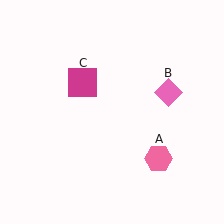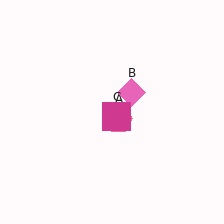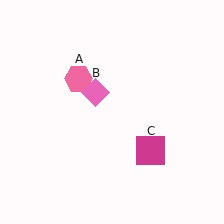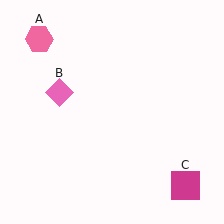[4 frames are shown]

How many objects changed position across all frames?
3 objects changed position: pink hexagon (object A), pink diamond (object B), magenta square (object C).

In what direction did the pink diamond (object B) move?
The pink diamond (object B) moved left.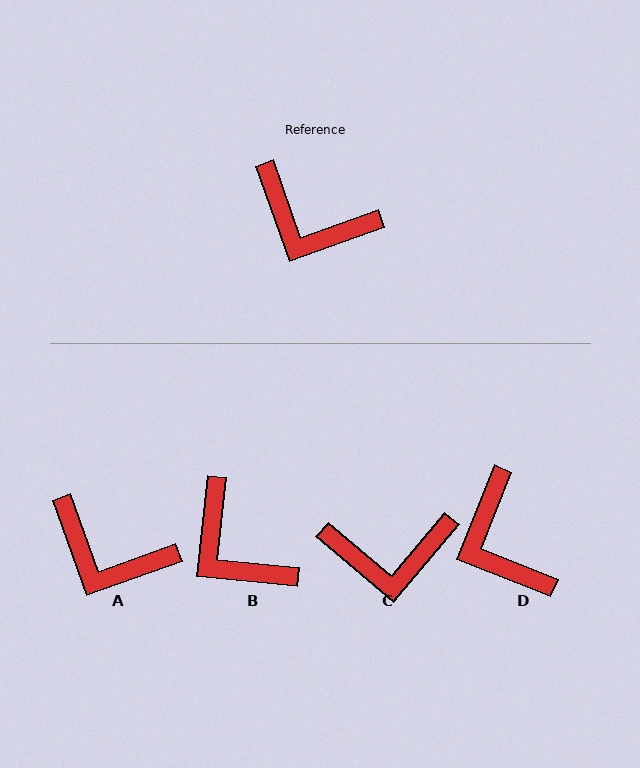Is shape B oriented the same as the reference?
No, it is off by about 25 degrees.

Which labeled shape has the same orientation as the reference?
A.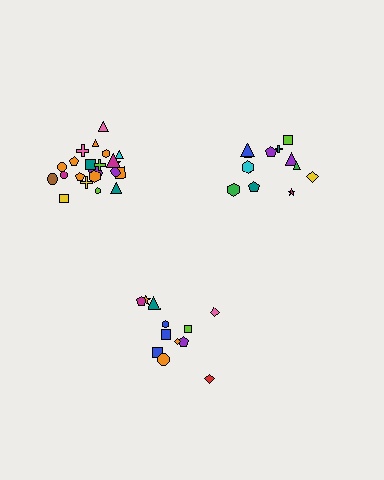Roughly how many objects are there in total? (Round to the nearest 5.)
Roughly 45 objects in total.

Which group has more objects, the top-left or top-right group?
The top-left group.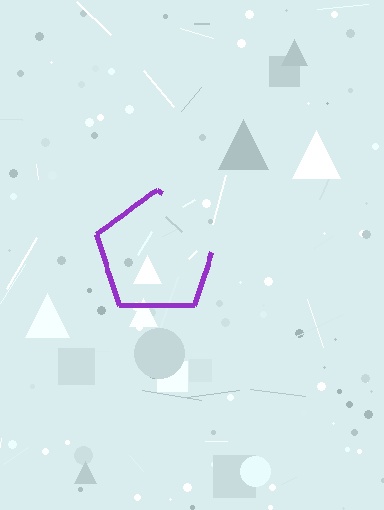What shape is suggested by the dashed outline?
The dashed outline suggests a pentagon.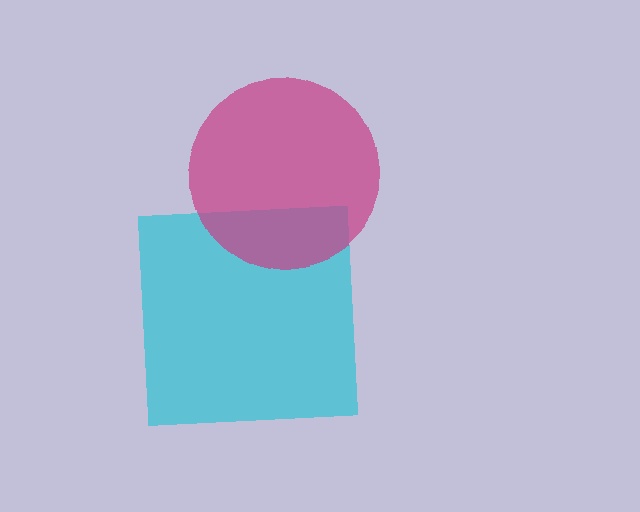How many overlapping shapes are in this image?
There are 2 overlapping shapes in the image.